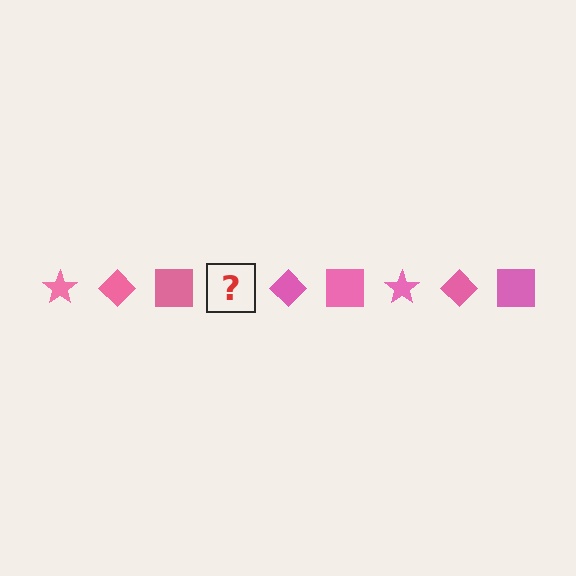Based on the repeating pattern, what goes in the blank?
The blank should be a pink star.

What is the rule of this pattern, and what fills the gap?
The rule is that the pattern cycles through star, diamond, square shapes in pink. The gap should be filled with a pink star.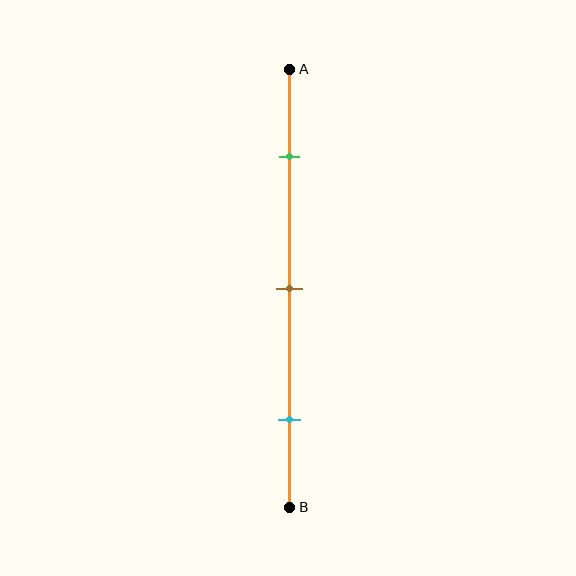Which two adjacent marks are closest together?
The green and brown marks are the closest adjacent pair.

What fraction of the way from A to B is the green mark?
The green mark is approximately 20% (0.2) of the way from A to B.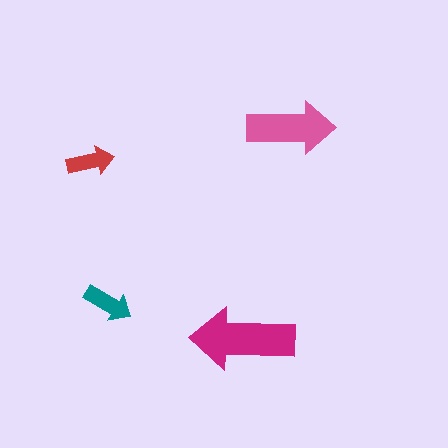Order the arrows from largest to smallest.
the magenta one, the pink one, the teal one, the red one.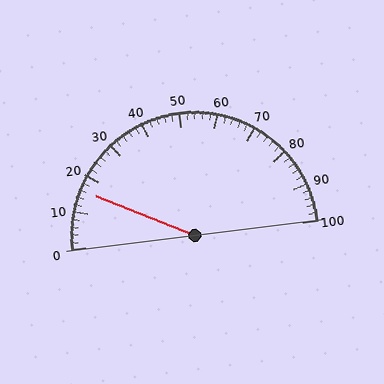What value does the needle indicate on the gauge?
The needle indicates approximately 16.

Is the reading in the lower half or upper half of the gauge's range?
The reading is in the lower half of the range (0 to 100).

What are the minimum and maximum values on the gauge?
The gauge ranges from 0 to 100.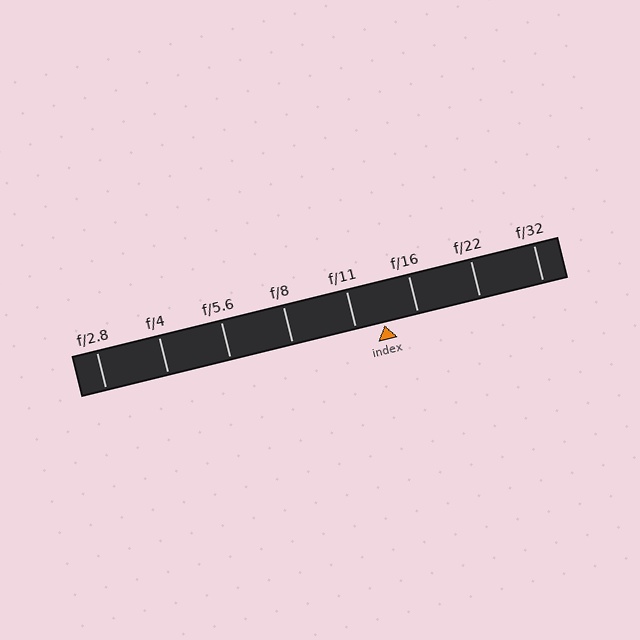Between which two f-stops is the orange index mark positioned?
The index mark is between f/11 and f/16.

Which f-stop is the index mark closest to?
The index mark is closest to f/11.